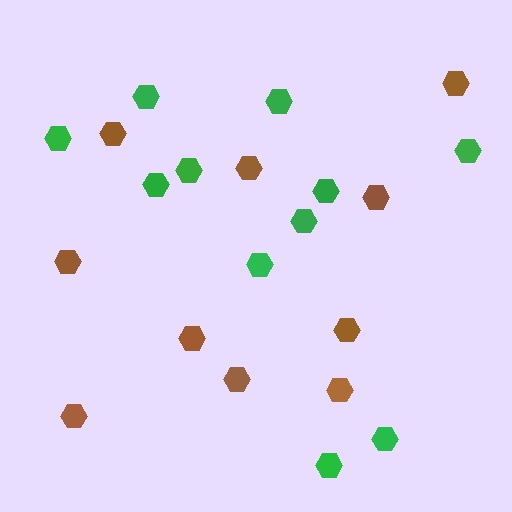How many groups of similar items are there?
There are 2 groups: one group of green hexagons (11) and one group of brown hexagons (10).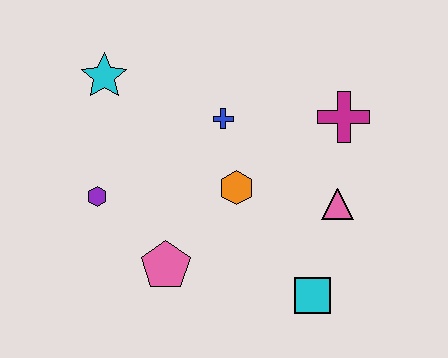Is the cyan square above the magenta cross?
No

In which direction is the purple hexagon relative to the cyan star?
The purple hexagon is below the cyan star.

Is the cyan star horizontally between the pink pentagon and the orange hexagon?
No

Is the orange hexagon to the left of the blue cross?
No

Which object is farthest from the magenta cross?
The purple hexagon is farthest from the magenta cross.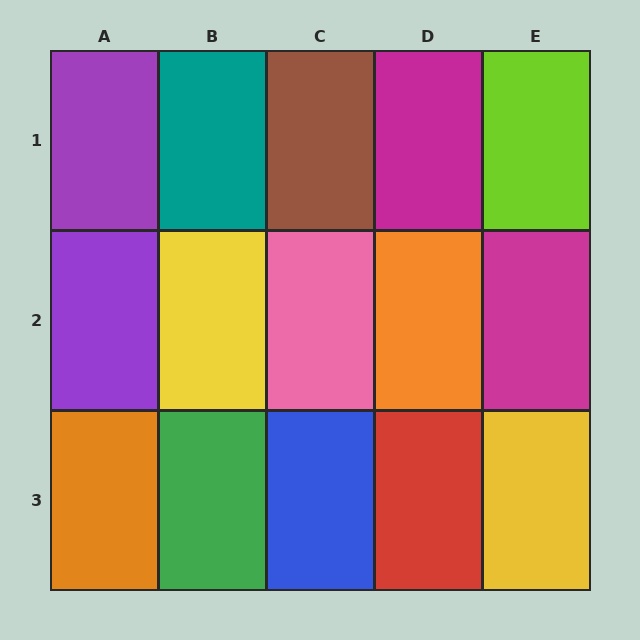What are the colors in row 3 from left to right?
Orange, green, blue, red, yellow.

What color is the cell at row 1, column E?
Lime.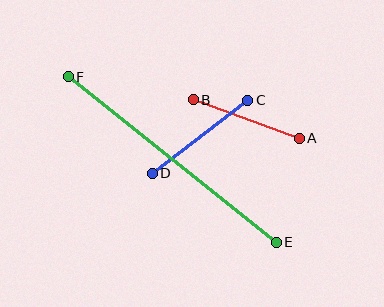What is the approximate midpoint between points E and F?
The midpoint is at approximately (172, 159) pixels.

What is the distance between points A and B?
The distance is approximately 113 pixels.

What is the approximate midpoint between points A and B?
The midpoint is at approximately (246, 119) pixels.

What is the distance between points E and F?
The distance is approximately 266 pixels.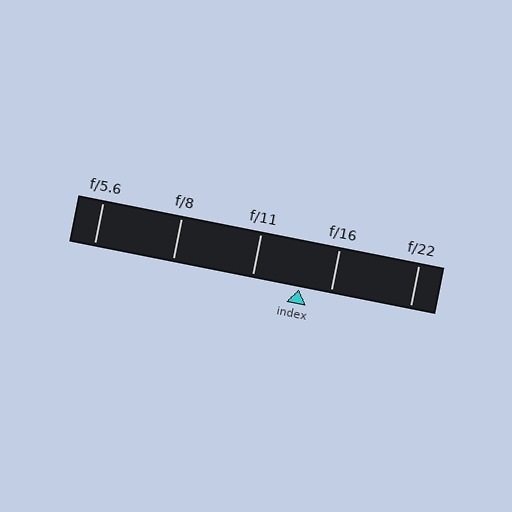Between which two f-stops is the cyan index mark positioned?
The index mark is between f/11 and f/16.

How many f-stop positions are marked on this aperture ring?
There are 5 f-stop positions marked.